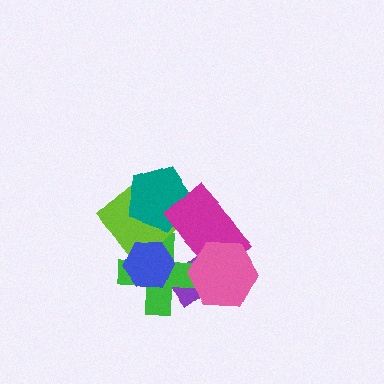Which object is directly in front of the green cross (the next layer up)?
The lime diamond is directly in front of the green cross.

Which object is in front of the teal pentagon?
The magenta rectangle is in front of the teal pentagon.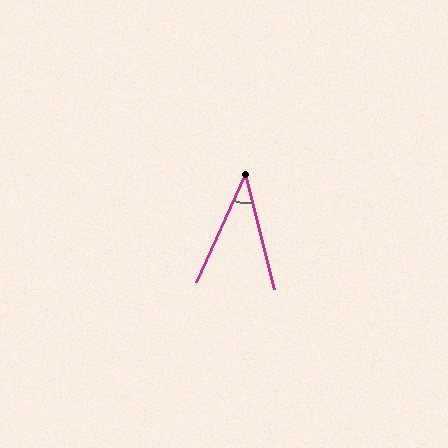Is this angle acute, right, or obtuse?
It is acute.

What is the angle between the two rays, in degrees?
Approximately 38 degrees.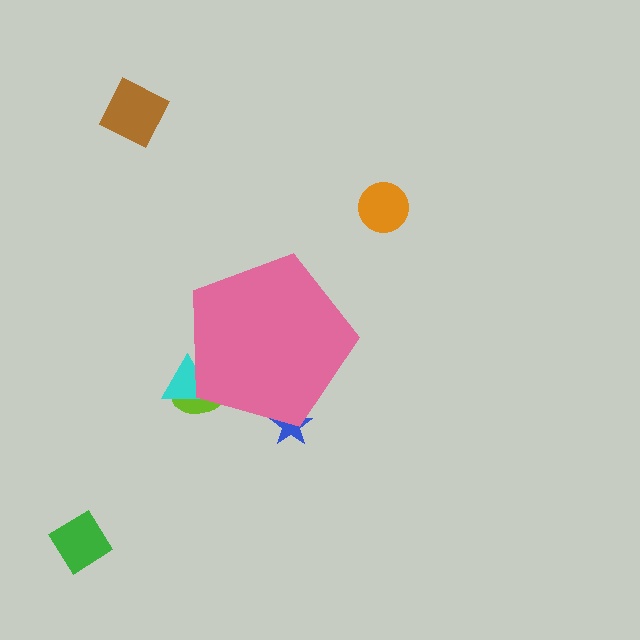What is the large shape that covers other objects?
A pink pentagon.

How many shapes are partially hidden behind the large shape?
3 shapes are partially hidden.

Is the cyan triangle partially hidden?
Yes, the cyan triangle is partially hidden behind the pink pentagon.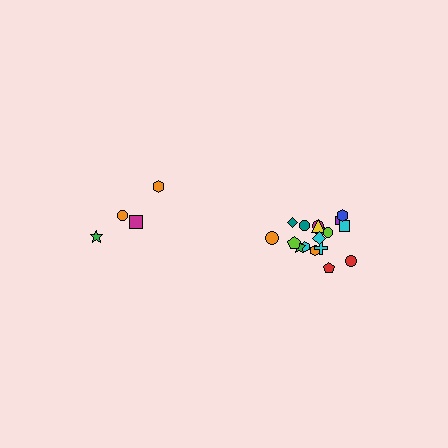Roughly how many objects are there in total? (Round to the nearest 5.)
Roughly 20 objects in total.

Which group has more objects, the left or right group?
The right group.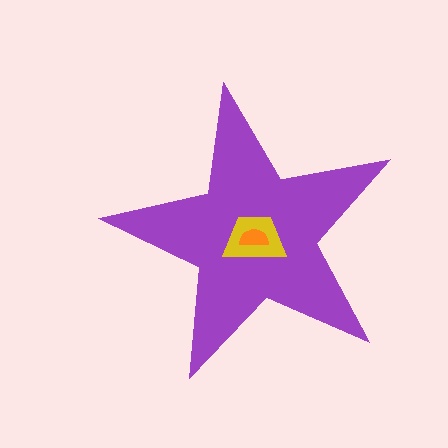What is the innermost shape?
The orange semicircle.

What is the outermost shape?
The purple star.